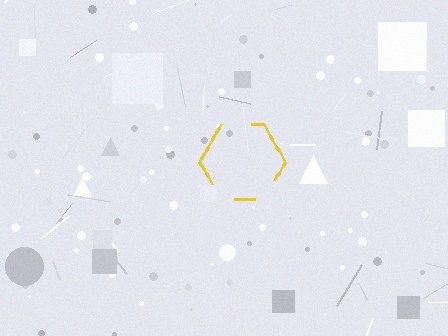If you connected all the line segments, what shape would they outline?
They would outline a hexagon.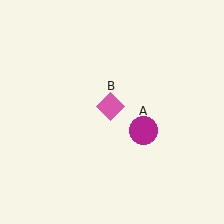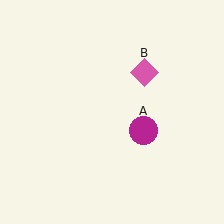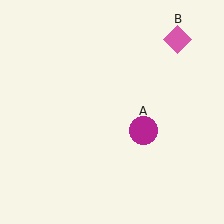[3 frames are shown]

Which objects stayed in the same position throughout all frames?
Magenta circle (object A) remained stationary.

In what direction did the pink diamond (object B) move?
The pink diamond (object B) moved up and to the right.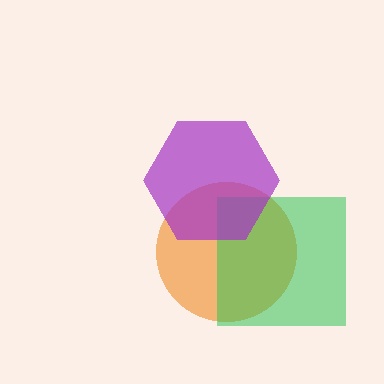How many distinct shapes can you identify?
There are 3 distinct shapes: an orange circle, a green square, a purple hexagon.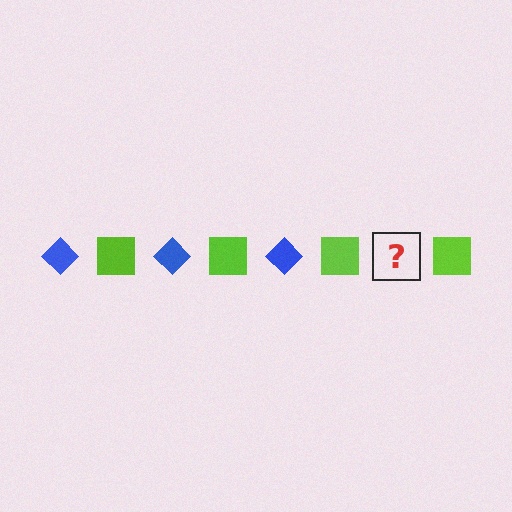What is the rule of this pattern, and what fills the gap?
The rule is that the pattern alternates between blue diamond and lime square. The gap should be filled with a blue diamond.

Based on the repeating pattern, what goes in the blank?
The blank should be a blue diamond.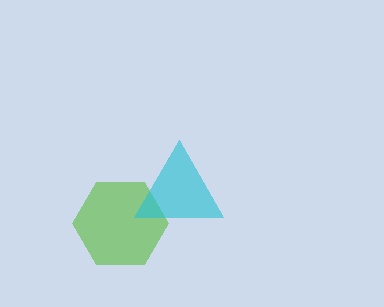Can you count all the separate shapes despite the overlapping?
Yes, there are 2 separate shapes.